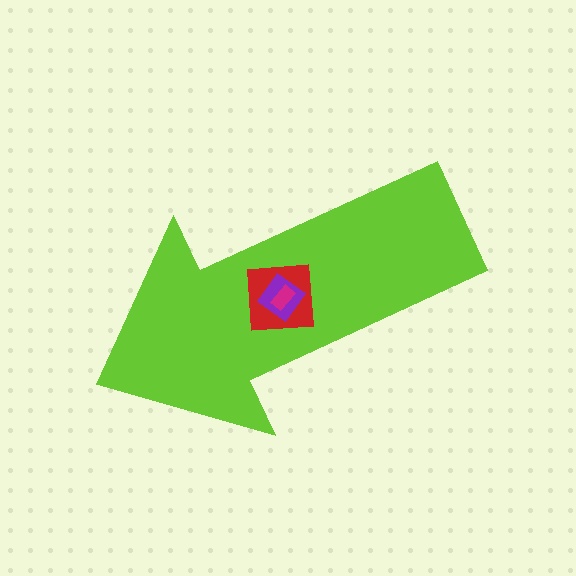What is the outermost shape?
The lime arrow.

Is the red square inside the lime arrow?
Yes.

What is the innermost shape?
The magenta rectangle.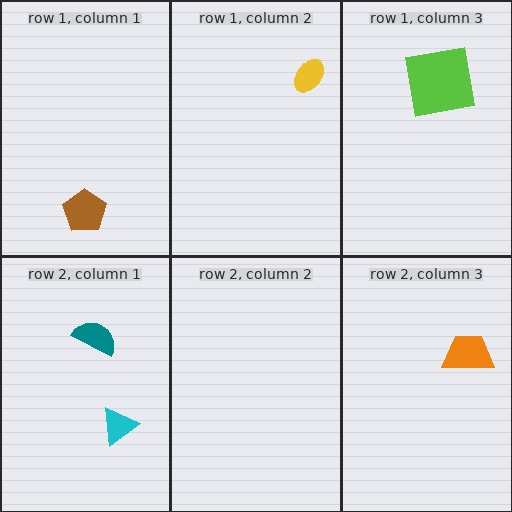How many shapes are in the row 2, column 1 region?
2.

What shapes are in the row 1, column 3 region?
The lime square.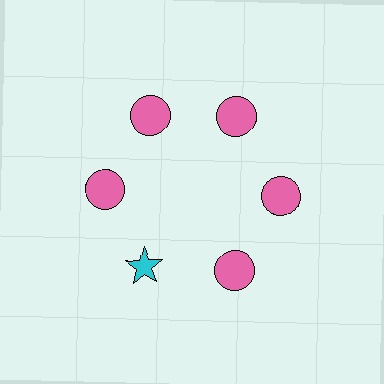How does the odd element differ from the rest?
It differs in both color (cyan instead of pink) and shape (star instead of circle).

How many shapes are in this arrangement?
There are 6 shapes arranged in a ring pattern.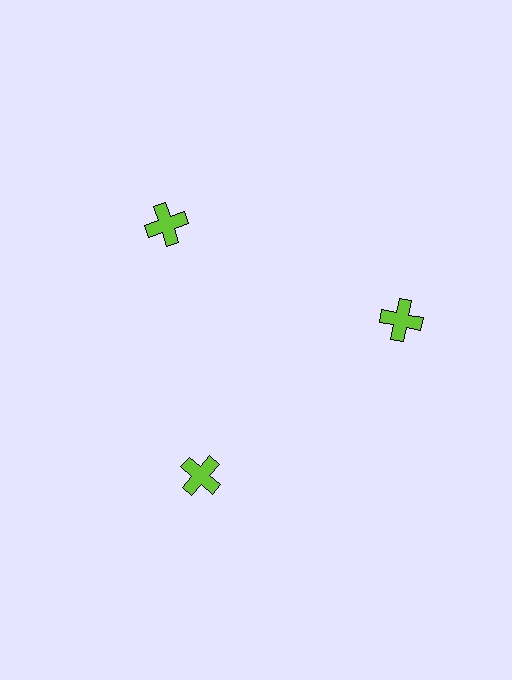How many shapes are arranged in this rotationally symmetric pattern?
There are 3 shapes, arranged in 3 groups of 1.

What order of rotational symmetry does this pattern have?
This pattern has 3-fold rotational symmetry.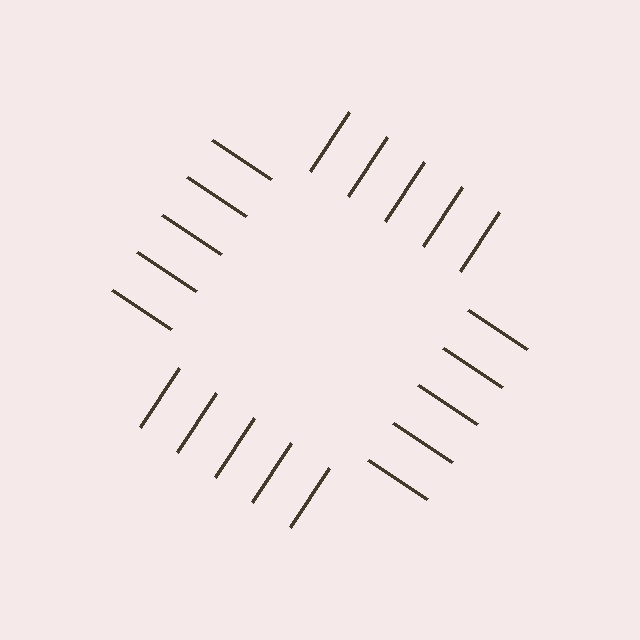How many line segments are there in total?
20 — 5 along each of the 4 edges.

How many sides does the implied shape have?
4 sides — the line-ends trace a square.